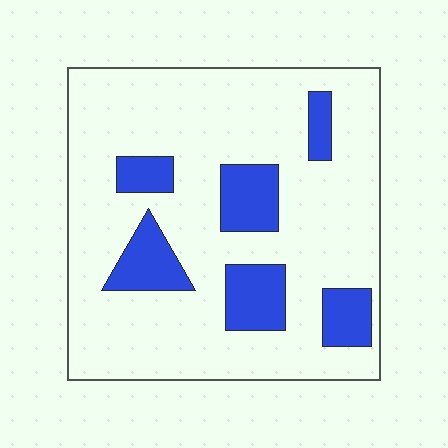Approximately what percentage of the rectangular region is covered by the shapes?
Approximately 20%.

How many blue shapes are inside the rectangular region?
6.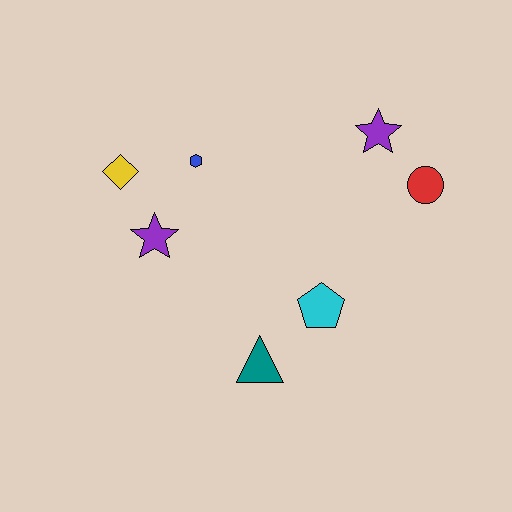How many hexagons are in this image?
There is 1 hexagon.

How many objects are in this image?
There are 7 objects.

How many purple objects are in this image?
There are 2 purple objects.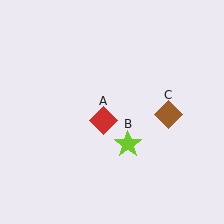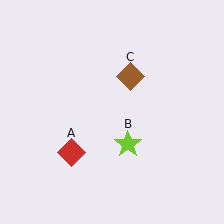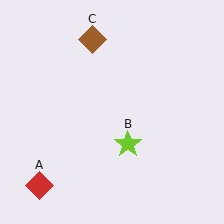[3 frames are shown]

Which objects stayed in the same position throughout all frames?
Lime star (object B) remained stationary.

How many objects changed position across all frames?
2 objects changed position: red diamond (object A), brown diamond (object C).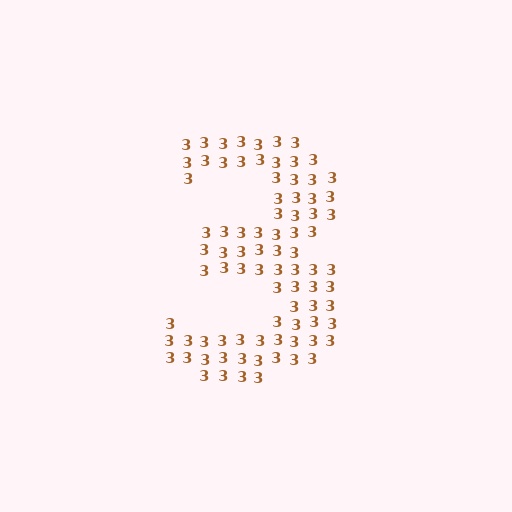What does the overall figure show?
The overall figure shows the digit 3.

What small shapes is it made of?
It is made of small digit 3's.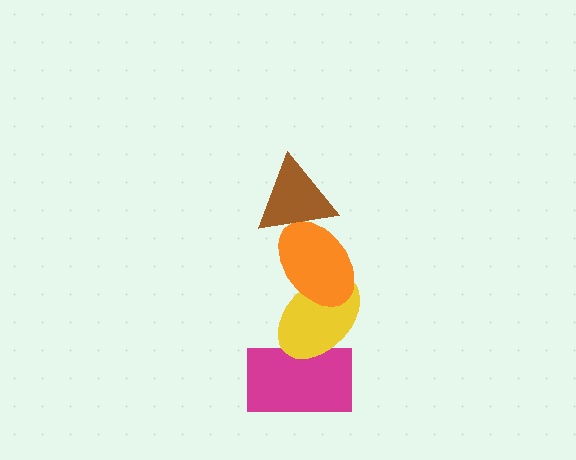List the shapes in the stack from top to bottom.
From top to bottom: the brown triangle, the orange ellipse, the yellow ellipse, the magenta rectangle.